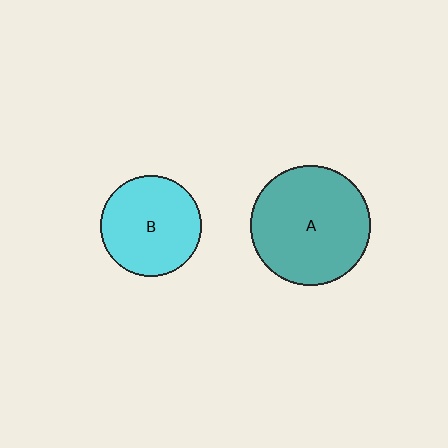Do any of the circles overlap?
No, none of the circles overlap.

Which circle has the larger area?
Circle A (teal).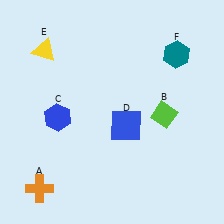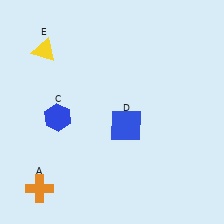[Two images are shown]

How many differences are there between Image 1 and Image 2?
There are 2 differences between the two images.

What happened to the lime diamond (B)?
The lime diamond (B) was removed in Image 2. It was in the bottom-right area of Image 1.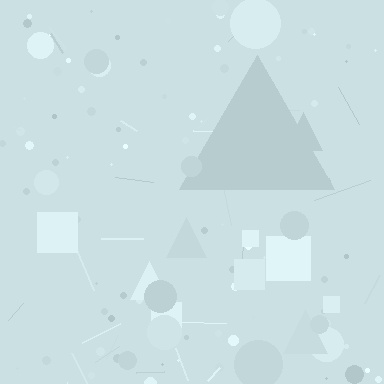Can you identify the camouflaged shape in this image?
The camouflaged shape is a triangle.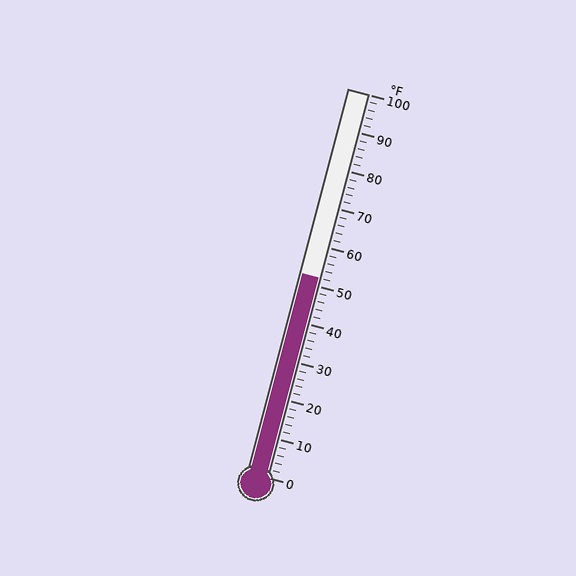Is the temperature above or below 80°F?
The temperature is below 80°F.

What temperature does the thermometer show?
The thermometer shows approximately 52°F.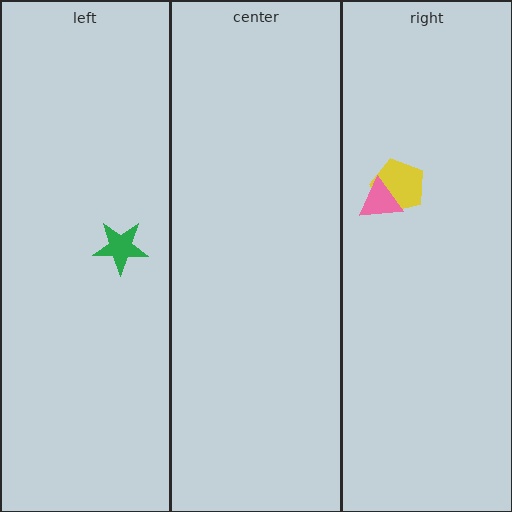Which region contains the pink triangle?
The right region.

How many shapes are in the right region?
2.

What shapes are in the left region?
The green star.